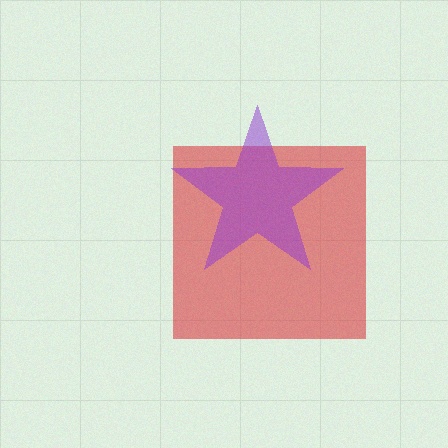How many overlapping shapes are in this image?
There are 2 overlapping shapes in the image.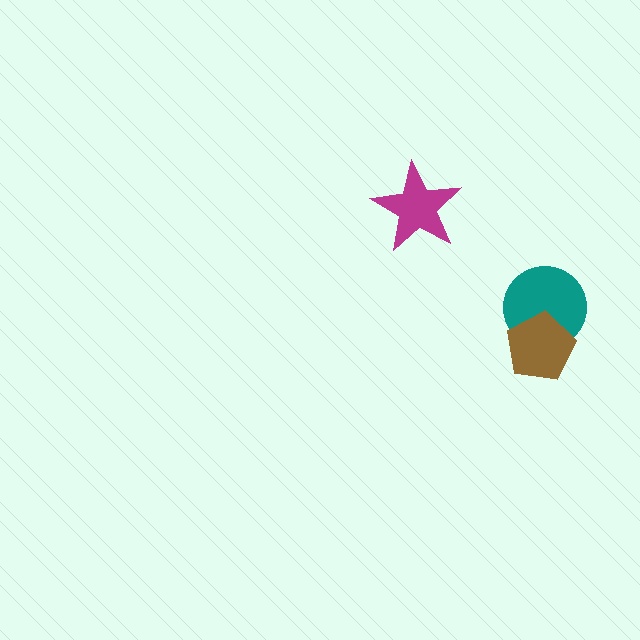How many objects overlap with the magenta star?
0 objects overlap with the magenta star.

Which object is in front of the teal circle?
The brown pentagon is in front of the teal circle.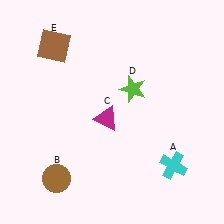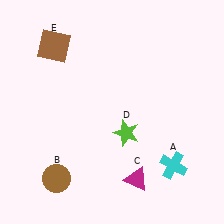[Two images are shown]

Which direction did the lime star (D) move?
The lime star (D) moved down.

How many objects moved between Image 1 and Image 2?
2 objects moved between the two images.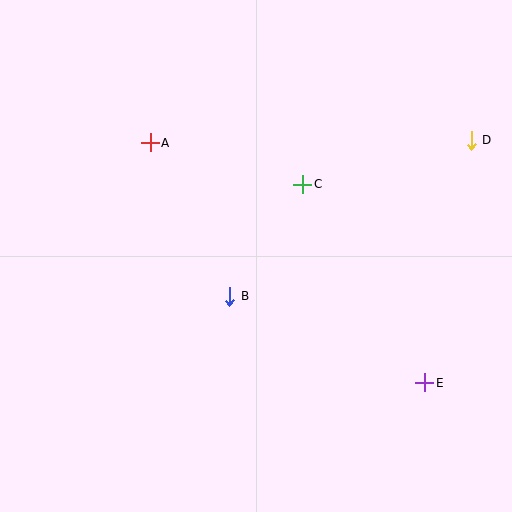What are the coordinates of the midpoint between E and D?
The midpoint between E and D is at (448, 262).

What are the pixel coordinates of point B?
Point B is at (230, 296).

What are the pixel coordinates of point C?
Point C is at (303, 184).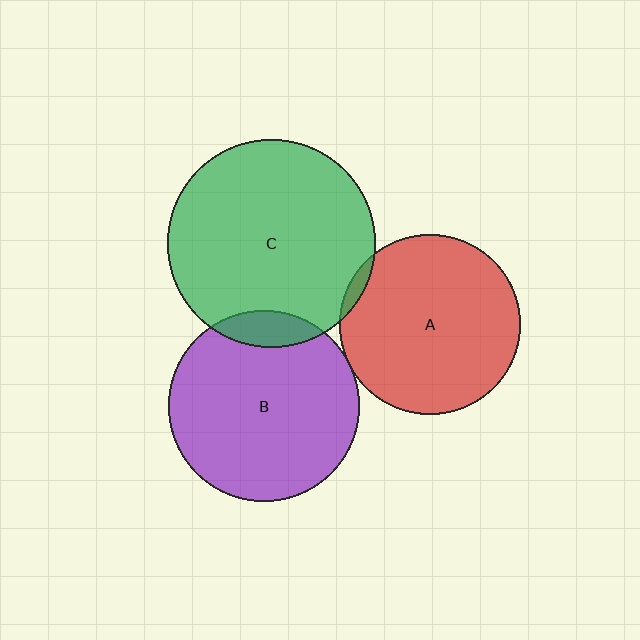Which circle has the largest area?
Circle C (green).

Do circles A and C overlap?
Yes.